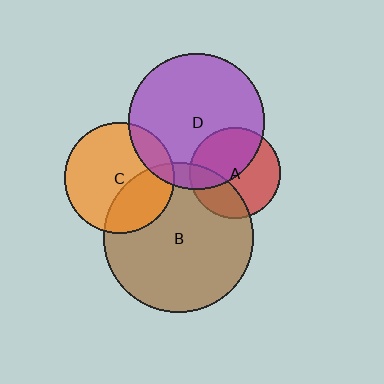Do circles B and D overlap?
Yes.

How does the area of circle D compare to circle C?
Approximately 1.5 times.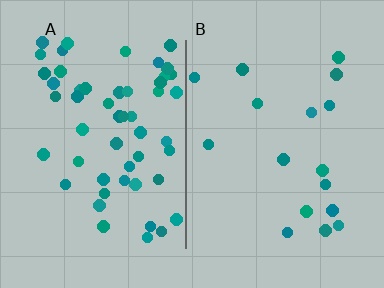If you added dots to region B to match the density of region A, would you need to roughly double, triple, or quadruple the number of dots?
Approximately triple.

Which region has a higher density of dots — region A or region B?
A (the left).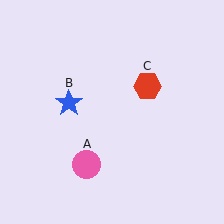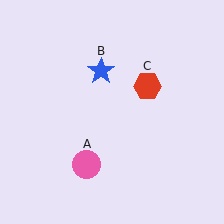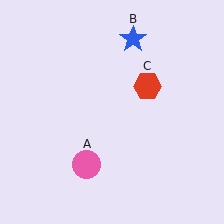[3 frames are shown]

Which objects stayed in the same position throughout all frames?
Pink circle (object A) and red hexagon (object C) remained stationary.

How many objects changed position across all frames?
1 object changed position: blue star (object B).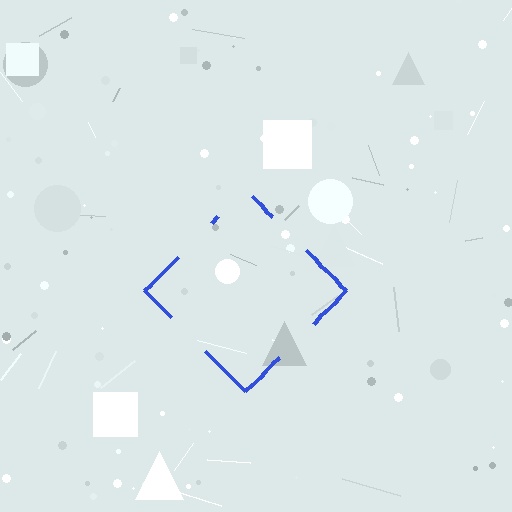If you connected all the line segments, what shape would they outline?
They would outline a diamond.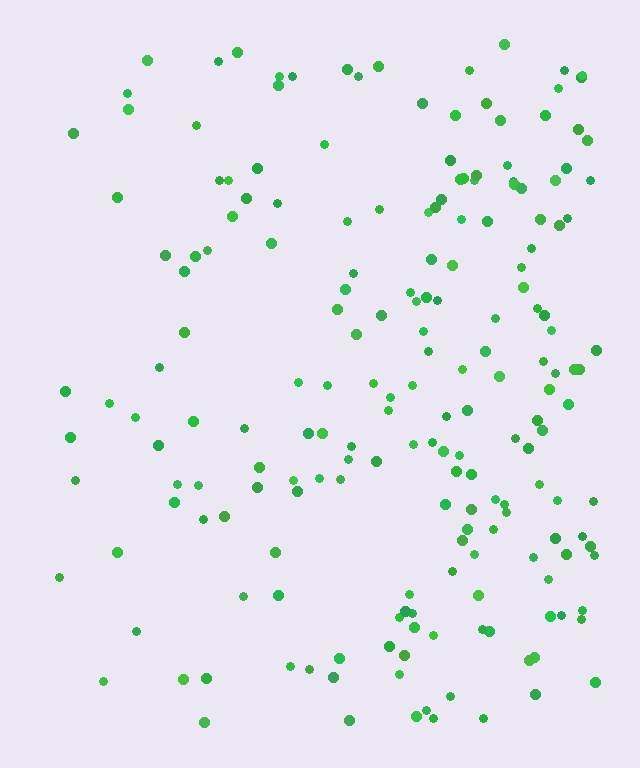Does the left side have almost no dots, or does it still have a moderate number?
Still a moderate number, just noticeably fewer than the right.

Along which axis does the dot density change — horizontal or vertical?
Horizontal.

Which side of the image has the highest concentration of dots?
The right.